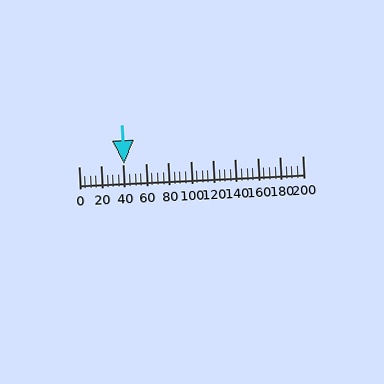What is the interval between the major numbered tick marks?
The major tick marks are spaced 20 units apart.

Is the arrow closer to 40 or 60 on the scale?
The arrow is closer to 40.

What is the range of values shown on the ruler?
The ruler shows values from 0 to 200.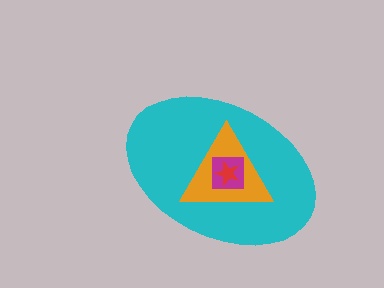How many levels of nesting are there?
4.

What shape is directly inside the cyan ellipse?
The orange triangle.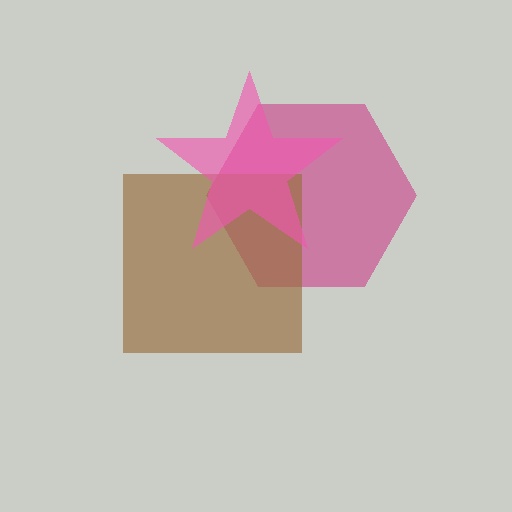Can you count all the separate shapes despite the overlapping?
Yes, there are 3 separate shapes.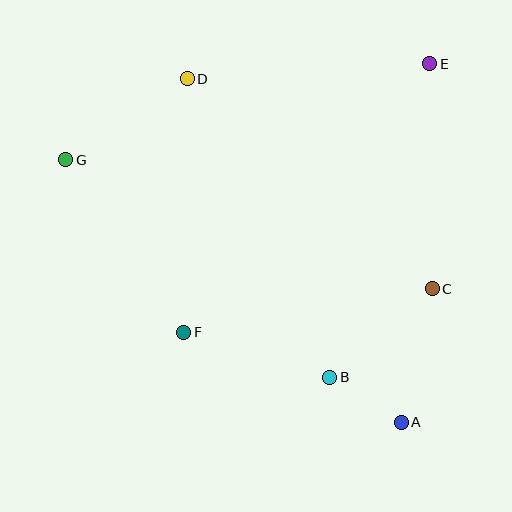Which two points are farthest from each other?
Points A and G are farthest from each other.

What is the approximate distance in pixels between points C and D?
The distance between C and D is approximately 323 pixels.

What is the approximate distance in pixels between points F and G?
The distance between F and G is approximately 209 pixels.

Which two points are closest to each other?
Points A and B are closest to each other.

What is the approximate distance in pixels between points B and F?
The distance between B and F is approximately 153 pixels.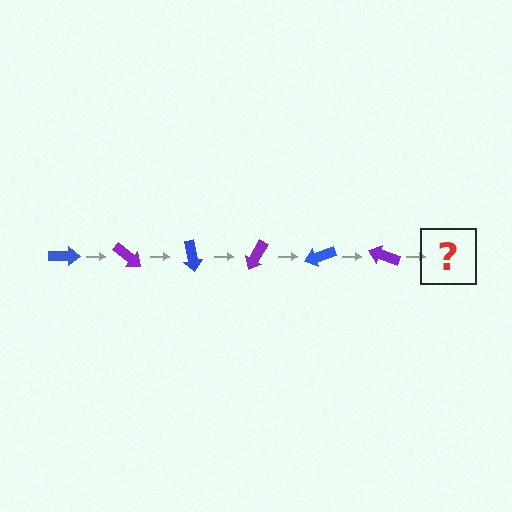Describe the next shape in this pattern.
It should be a blue arrow, rotated 240 degrees from the start.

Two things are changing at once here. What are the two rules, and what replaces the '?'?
The two rules are that it rotates 40 degrees each step and the color cycles through blue and purple. The '?' should be a blue arrow, rotated 240 degrees from the start.